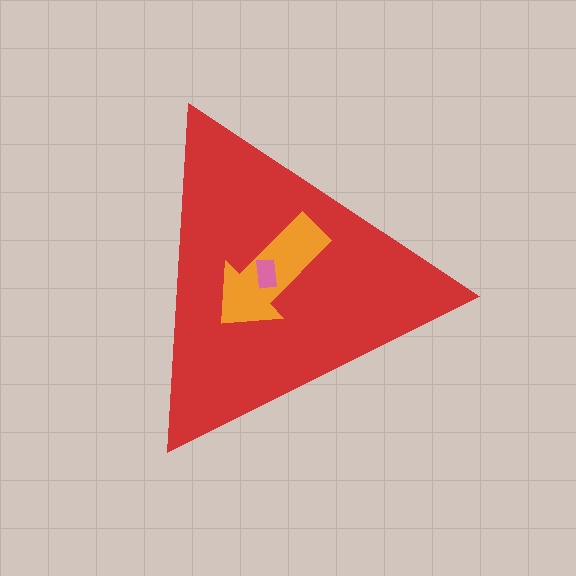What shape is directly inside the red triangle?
The orange arrow.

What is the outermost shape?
The red triangle.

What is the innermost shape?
The pink rectangle.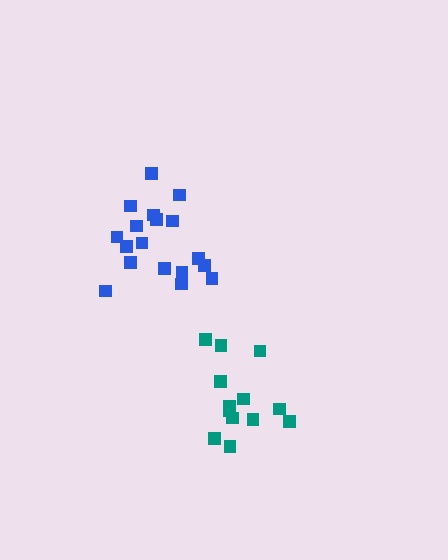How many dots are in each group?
Group 1: 18 dots, Group 2: 13 dots (31 total).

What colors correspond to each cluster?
The clusters are colored: blue, teal.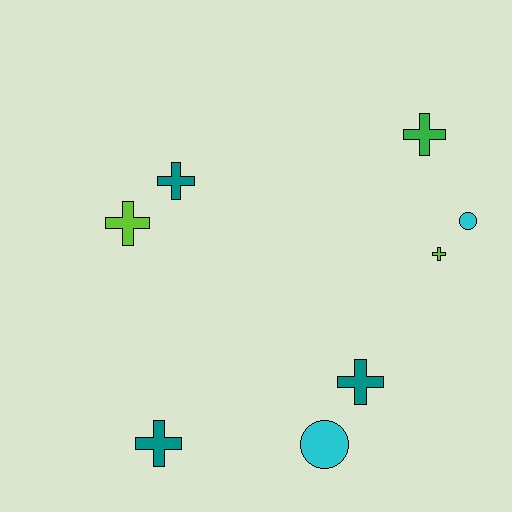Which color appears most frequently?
Teal, with 3 objects.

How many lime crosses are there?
There are 2 lime crosses.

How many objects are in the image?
There are 8 objects.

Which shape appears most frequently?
Cross, with 6 objects.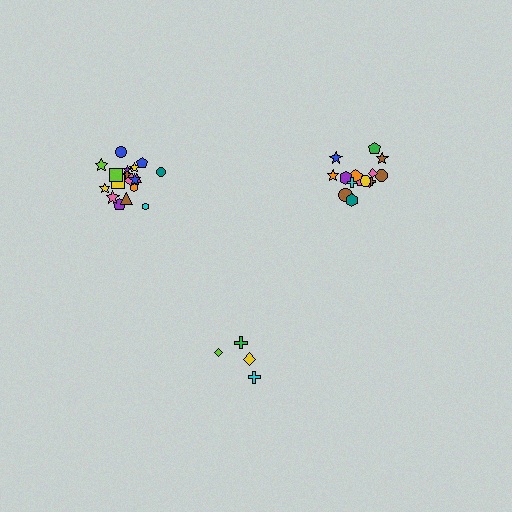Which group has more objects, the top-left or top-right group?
The top-left group.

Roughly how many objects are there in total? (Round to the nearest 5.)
Roughly 35 objects in total.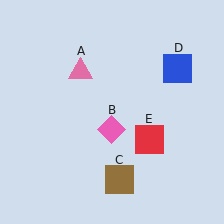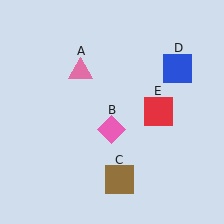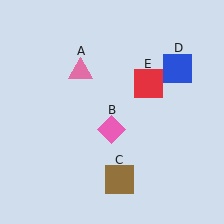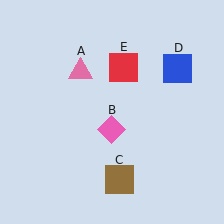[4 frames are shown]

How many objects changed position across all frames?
1 object changed position: red square (object E).